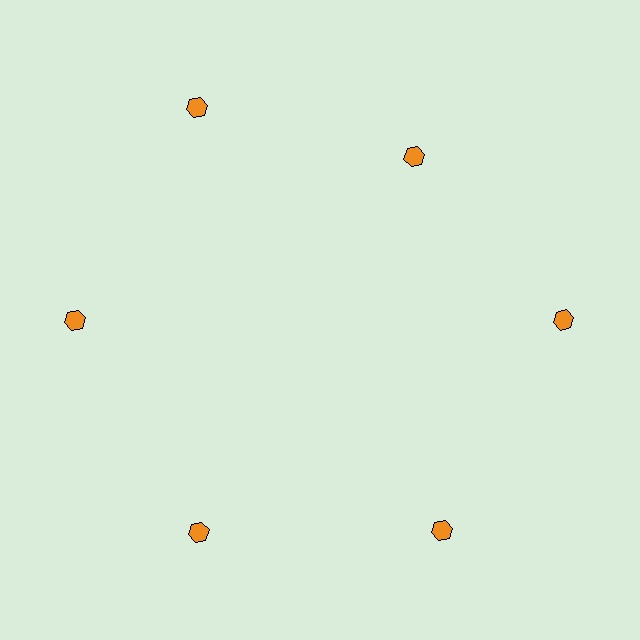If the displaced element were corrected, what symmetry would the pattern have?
It would have 6-fold rotational symmetry — the pattern would map onto itself every 60 degrees.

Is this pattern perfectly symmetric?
No. The 6 orange hexagons are arranged in a ring, but one element near the 1 o'clock position is pulled inward toward the center, breaking the 6-fold rotational symmetry.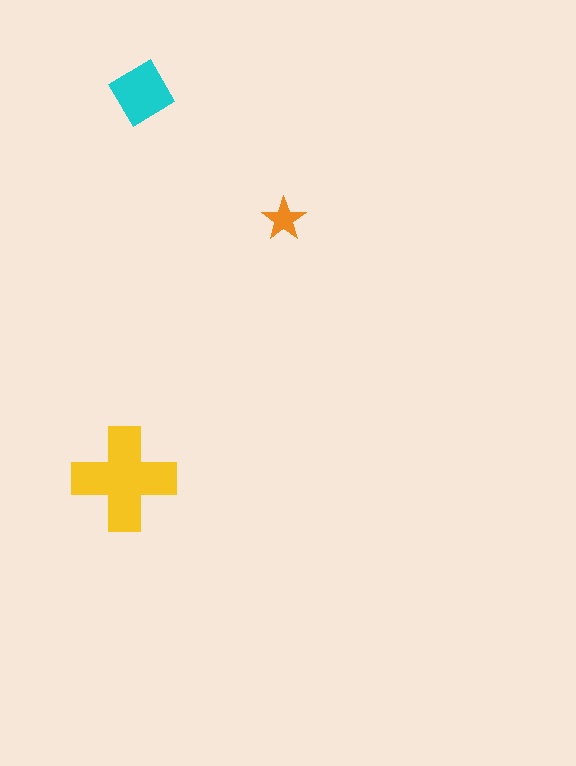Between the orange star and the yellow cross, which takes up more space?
The yellow cross.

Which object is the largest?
The yellow cross.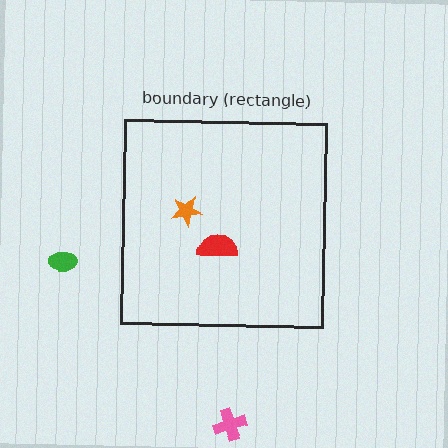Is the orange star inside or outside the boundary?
Inside.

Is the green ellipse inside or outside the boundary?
Outside.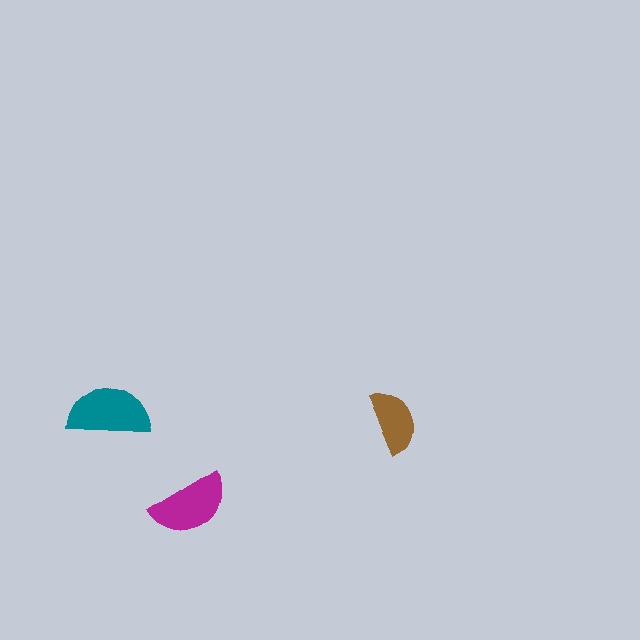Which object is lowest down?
The magenta semicircle is bottommost.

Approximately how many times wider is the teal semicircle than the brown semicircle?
About 1.5 times wider.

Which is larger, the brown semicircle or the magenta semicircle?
The magenta one.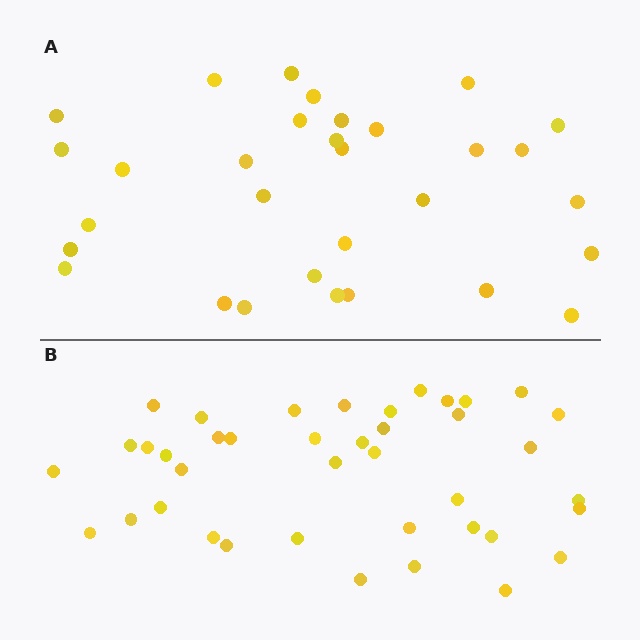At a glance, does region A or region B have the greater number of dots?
Region B (the bottom region) has more dots.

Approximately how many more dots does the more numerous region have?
Region B has roughly 8 or so more dots than region A.